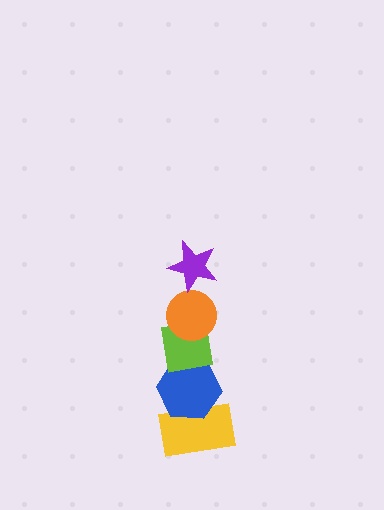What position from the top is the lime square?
The lime square is 3rd from the top.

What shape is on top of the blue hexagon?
The lime square is on top of the blue hexagon.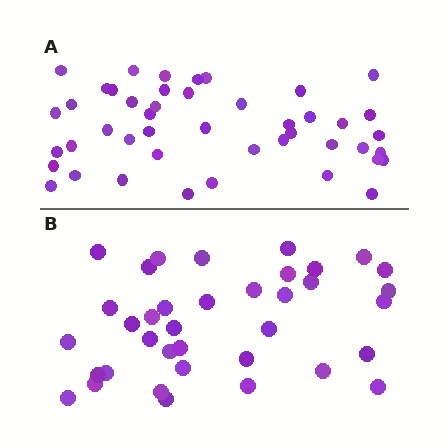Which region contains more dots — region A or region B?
Region A (the top region) has more dots.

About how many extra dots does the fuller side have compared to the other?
Region A has roughly 8 or so more dots than region B.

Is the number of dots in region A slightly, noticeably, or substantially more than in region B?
Region A has only slightly more — the two regions are fairly close. The ratio is roughly 1.2 to 1.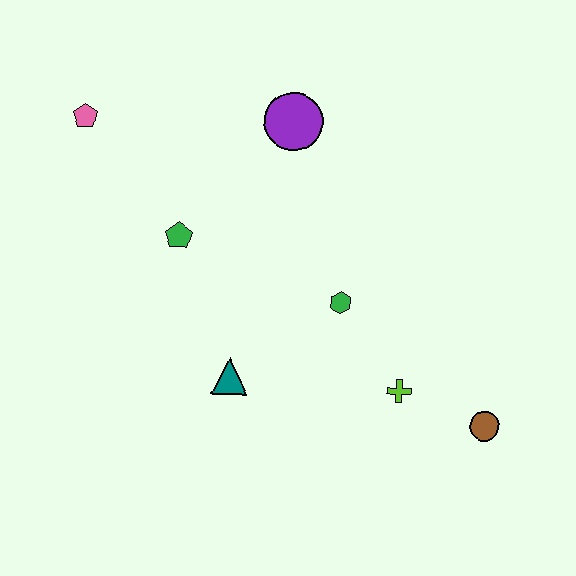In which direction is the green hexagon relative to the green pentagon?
The green hexagon is to the right of the green pentagon.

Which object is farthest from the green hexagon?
The pink pentagon is farthest from the green hexagon.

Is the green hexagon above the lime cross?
Yes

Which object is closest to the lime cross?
The brown circle is closest to the lime cross.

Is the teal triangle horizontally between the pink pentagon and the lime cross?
Yes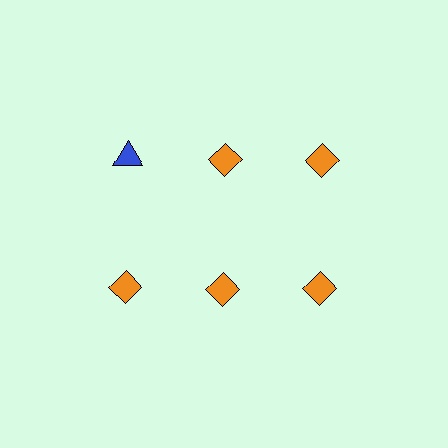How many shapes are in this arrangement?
There are 6 shapes arranged in a grid pattern.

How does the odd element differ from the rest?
It differs in both color (blue instead of orange) and shape (triangle instead of diamond).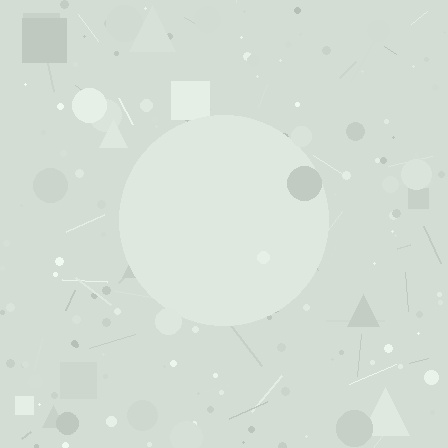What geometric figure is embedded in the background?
A circle is embedded in the background.